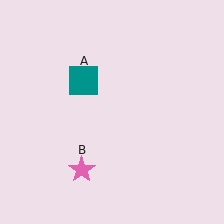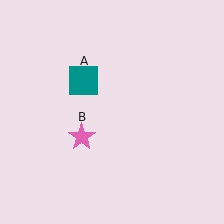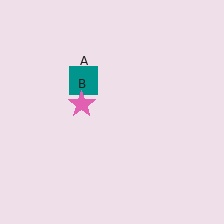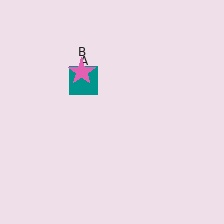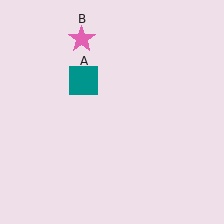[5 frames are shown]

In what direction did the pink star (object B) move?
The pink star (object B) moved up.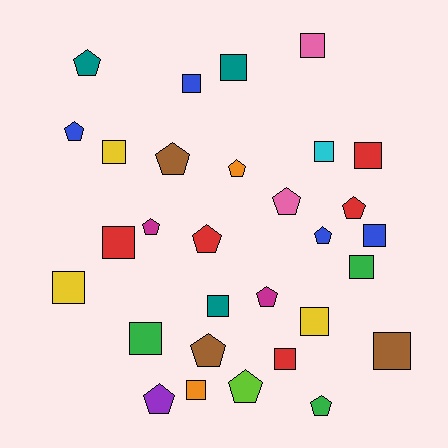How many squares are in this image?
There are 16 squares.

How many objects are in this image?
There are 30 objects.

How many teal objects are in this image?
There are 3 teal objects.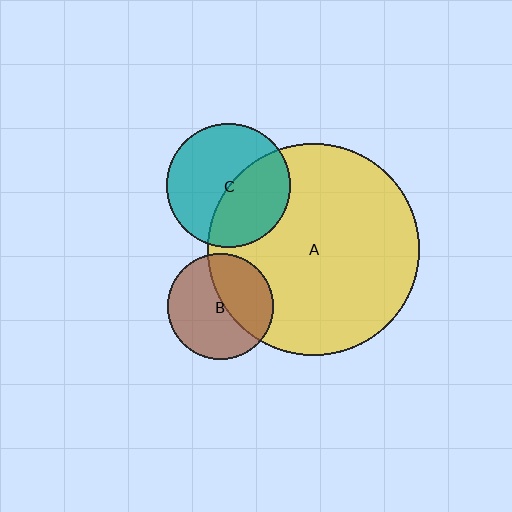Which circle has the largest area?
Circle A (yellow).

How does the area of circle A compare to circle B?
Approximately 4.0 times.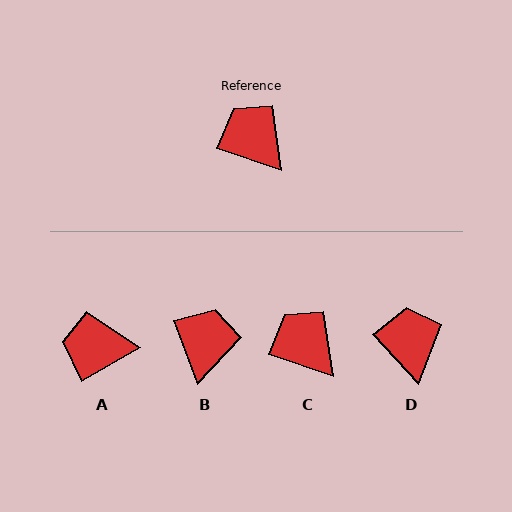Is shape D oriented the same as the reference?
No, it is off by about 29 degrees.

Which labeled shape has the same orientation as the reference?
C.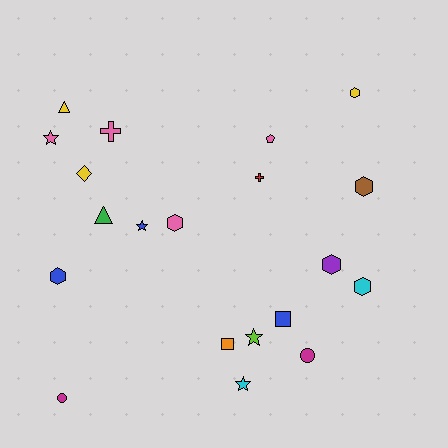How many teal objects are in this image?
There are no teal objects.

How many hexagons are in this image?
There are 6 hexagons.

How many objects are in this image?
There are 20 objects.